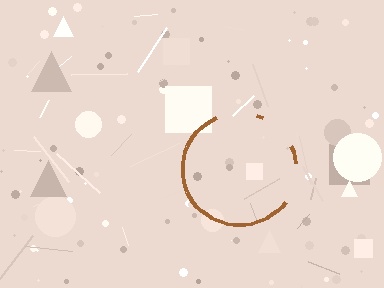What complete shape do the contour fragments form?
The contour fragments form a circle.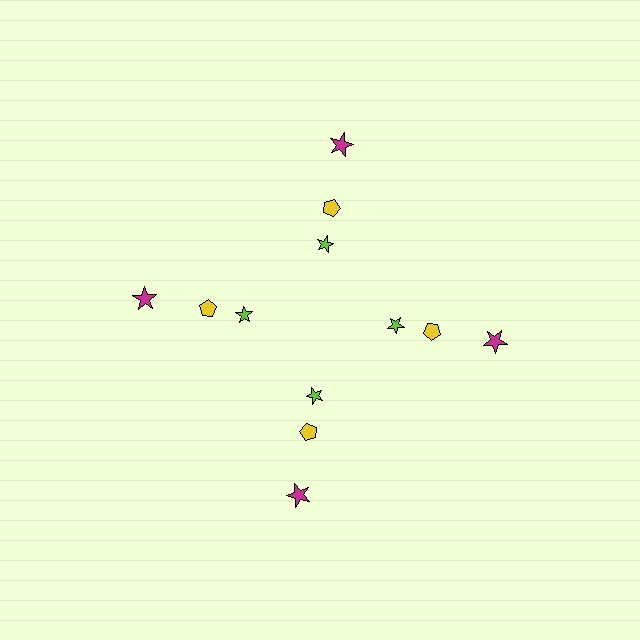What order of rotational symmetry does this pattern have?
This pattern has 4-fold rotational symmetry.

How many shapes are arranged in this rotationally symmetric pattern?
There are 12 shapes, arranged in 4 groups of 3.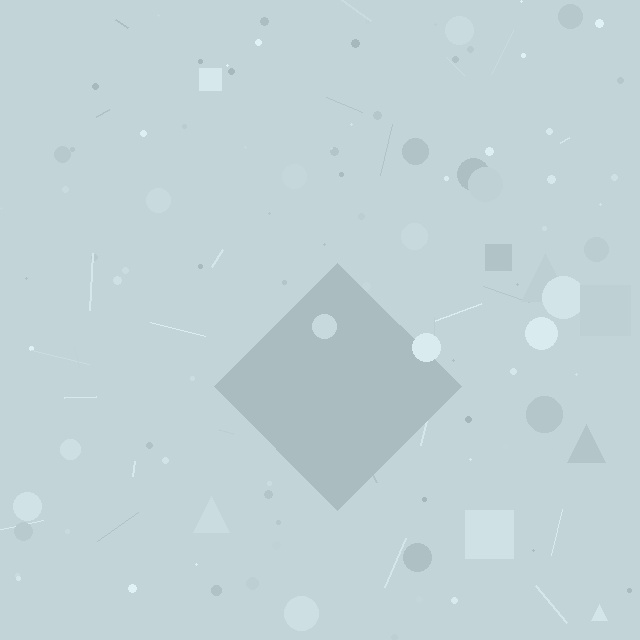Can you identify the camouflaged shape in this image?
The camouflaged shape is a diamond.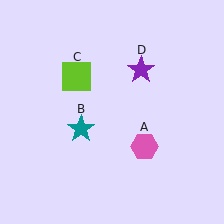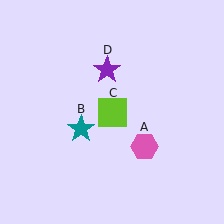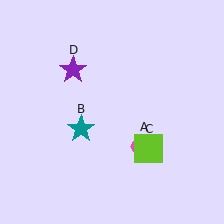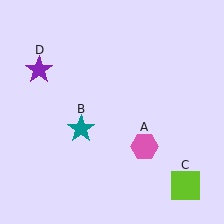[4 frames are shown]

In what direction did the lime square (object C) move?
The lime square (object C) moved down and to the right.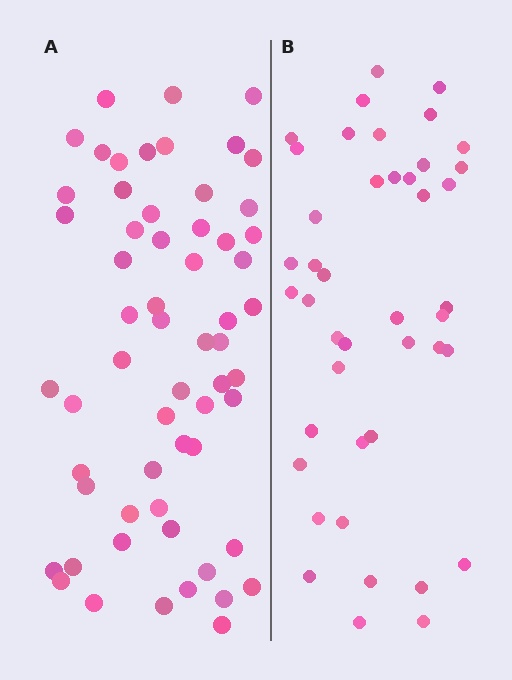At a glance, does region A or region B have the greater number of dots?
Region A (the left region) has more dots.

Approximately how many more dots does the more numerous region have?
Region A has approximately 15 more dots than region B.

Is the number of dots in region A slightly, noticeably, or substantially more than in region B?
Region A has noticeably more, but not dramatically so. The ratio is roughly 1.4 to 1.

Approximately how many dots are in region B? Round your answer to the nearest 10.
About 40 dots. (The exact count is 43, which rounds to 40.)